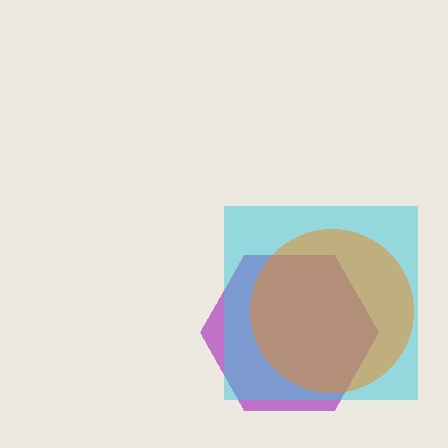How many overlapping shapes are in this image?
There are 3 overlapping shapes in the image.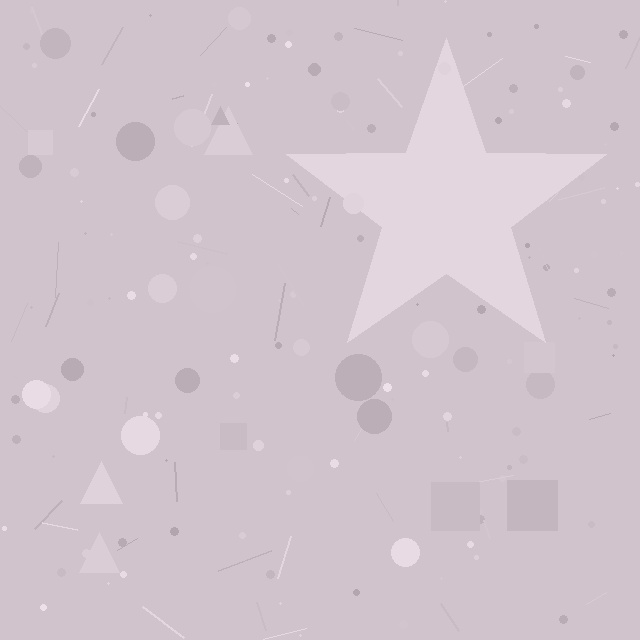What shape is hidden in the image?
A star is hidden in the image.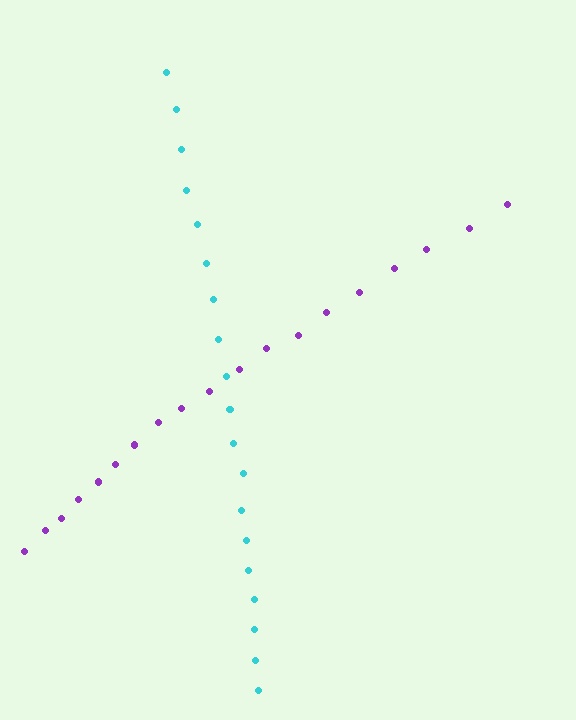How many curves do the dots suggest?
There are 2 distinct paths.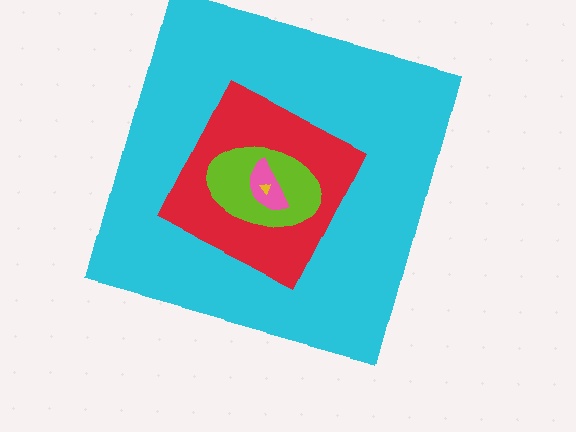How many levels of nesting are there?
5.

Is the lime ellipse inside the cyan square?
Yes.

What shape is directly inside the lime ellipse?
The pink semicircle.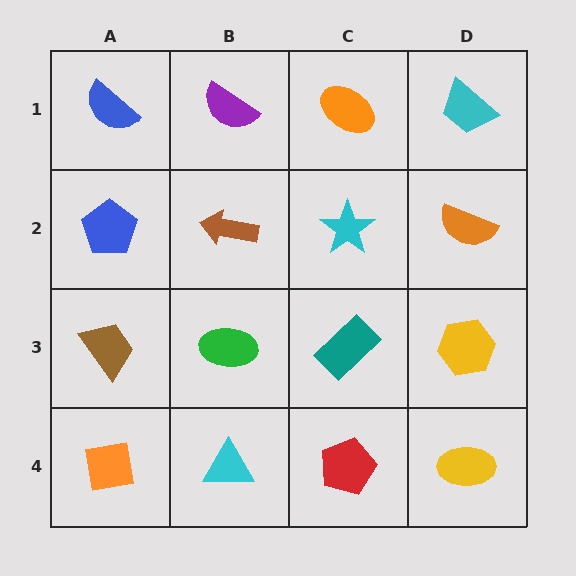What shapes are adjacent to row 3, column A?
A blue pentagon (row 2, column A), an orange square (row 4, column A), a green ellipse (row 3, column B).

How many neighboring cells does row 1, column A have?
2.